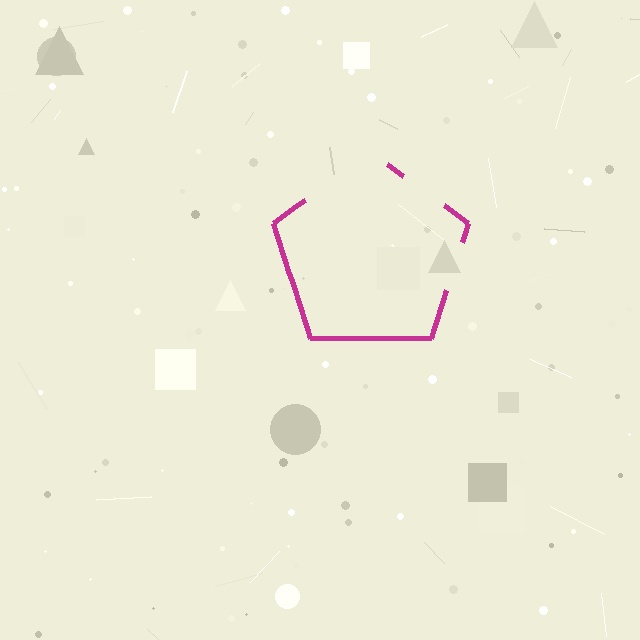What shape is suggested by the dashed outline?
The dashed outline suggests a pentagon.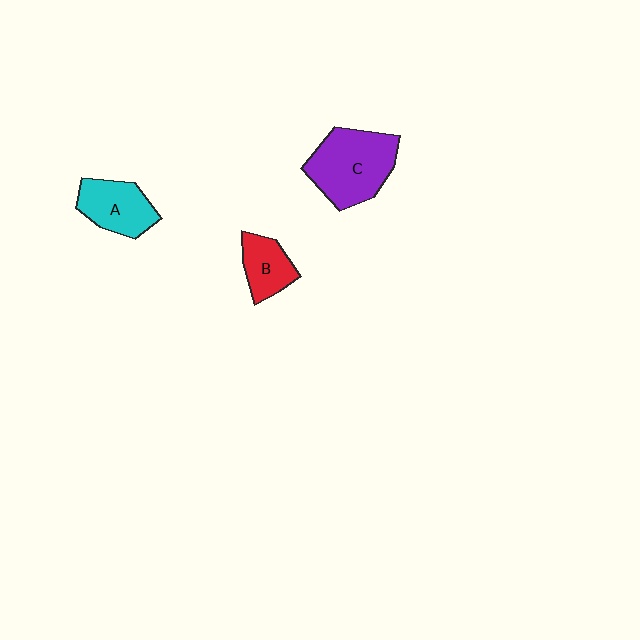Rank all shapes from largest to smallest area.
From largest to smallest: C (purple), A (cyan), B (red).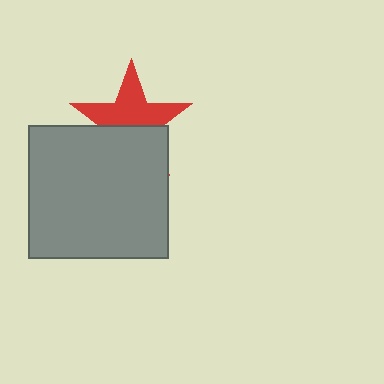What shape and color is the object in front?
The object in front is a gray rectangle.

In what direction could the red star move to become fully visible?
The red star could move up. That would shift it out from behind the gray rectangle entirely.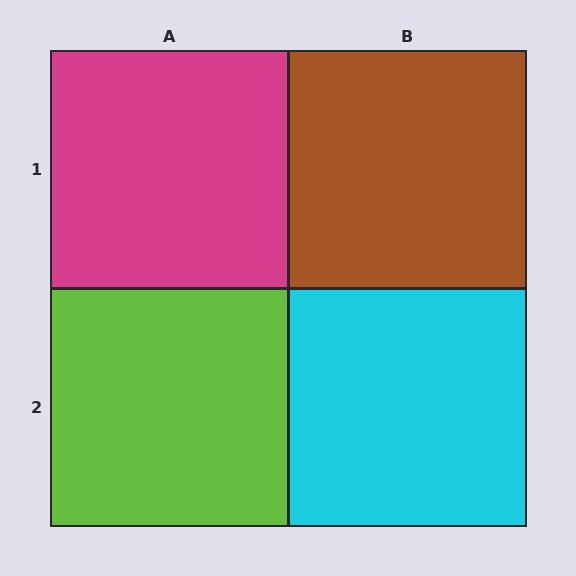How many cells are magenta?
1 cell is magenta.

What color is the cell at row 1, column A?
Magenta.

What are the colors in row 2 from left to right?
Lime, cyan.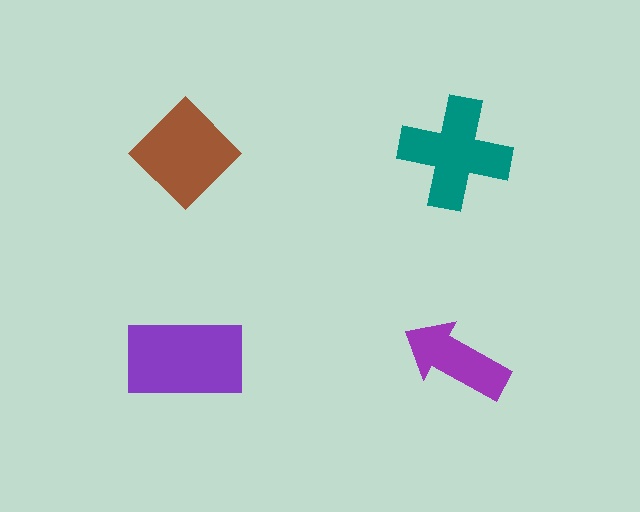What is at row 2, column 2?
A purple arrow.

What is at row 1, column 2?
A teal cross.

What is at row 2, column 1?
A purple rectangle.